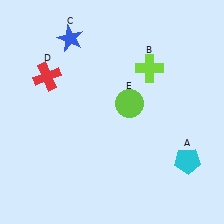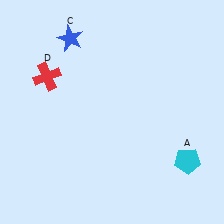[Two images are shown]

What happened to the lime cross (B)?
The lime cross (B) was removed in Image 2. It was in the top-right area of Image 1.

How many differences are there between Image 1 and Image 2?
There are 2 differences between the two images.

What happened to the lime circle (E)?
The lime circle (E) was removed in Image 2. It was in the top-right area of Image 1.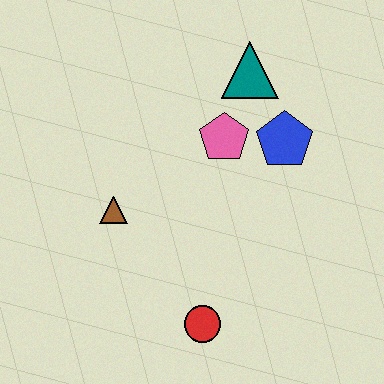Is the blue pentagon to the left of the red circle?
No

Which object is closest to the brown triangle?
The pink pentagon is closest to the brown triangle.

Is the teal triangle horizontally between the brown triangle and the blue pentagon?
Yes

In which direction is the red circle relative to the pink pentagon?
The red circle is below the pink pentagon.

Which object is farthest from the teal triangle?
The red circle is farthest from the teal triangle.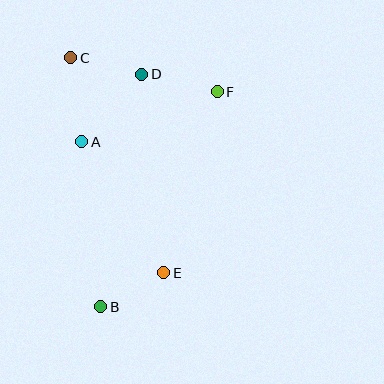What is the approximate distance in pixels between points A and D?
The distance between A and D is approximately 91 pixels.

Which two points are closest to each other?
Points B and E are closest to each other.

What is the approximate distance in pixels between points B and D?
The distance between B and D is approximately 236 pixels.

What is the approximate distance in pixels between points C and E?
The distance between C and E is approximately 235 pixels.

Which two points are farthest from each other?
Points B and C are farthest from each other.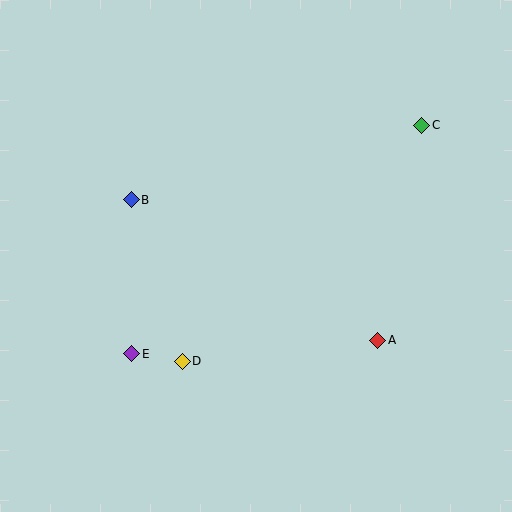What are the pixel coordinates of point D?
Point D is at (182, 361).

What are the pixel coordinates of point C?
Point C is at (422, 125).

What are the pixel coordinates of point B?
Point B is at (131, 200).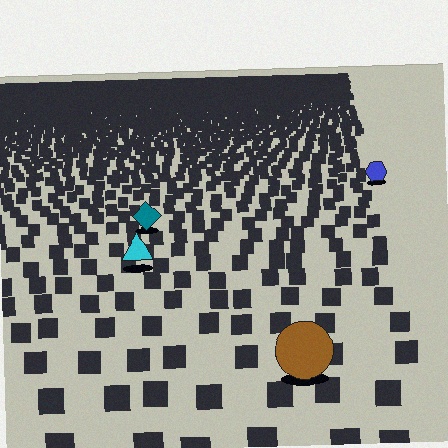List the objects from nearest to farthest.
From nearest to farthest: the brown circle, the cyan triangle, the teal diamond, the blue hexagon.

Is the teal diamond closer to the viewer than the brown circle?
No. The brown circle is closer — you can tell from the texture gradient: the ground texture is coarser near it.